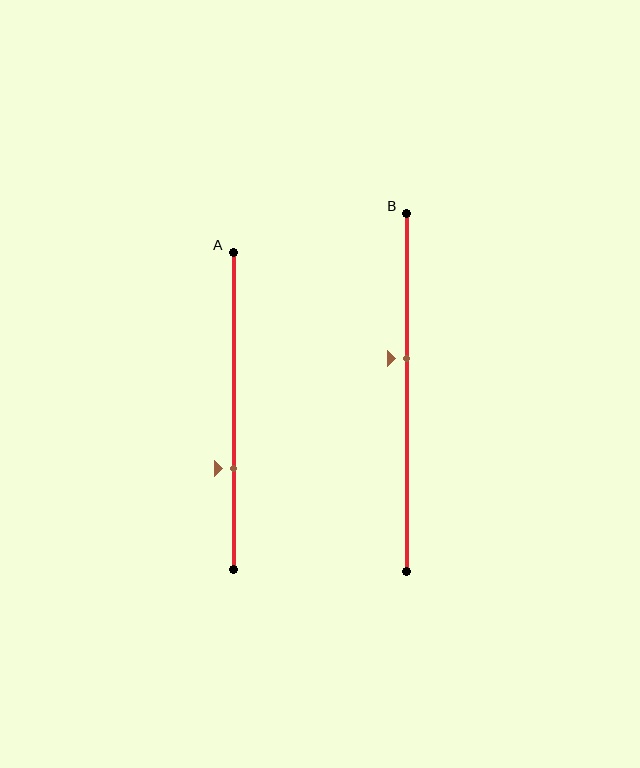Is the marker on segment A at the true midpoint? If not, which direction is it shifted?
No, the marker on segment A is shifted downward by about 18% of the segment length.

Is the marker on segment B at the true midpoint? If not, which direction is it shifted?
No, the marker on segment B is shifted upward by about 10% of the segment length.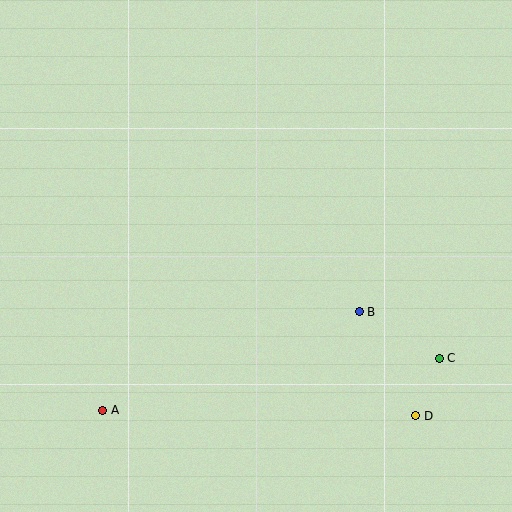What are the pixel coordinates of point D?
Point D is at (416, 416).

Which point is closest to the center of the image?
Point B at (359, 312) is closest to the center.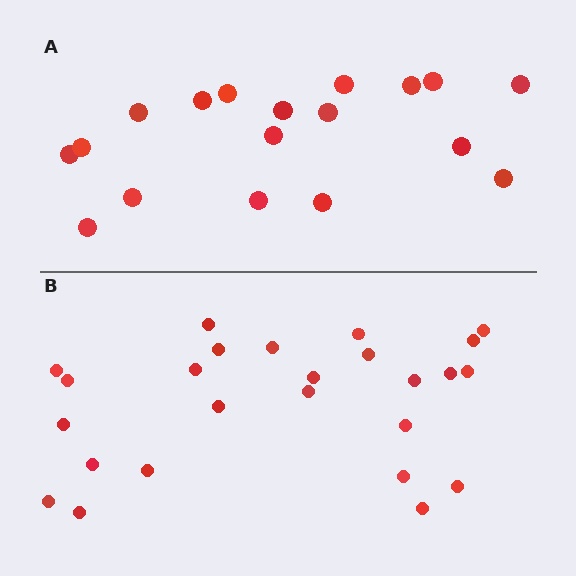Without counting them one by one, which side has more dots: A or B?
Region B (the bottom region) has more dots.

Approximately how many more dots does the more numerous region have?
Region B has roughly 8 or so more dots than region A.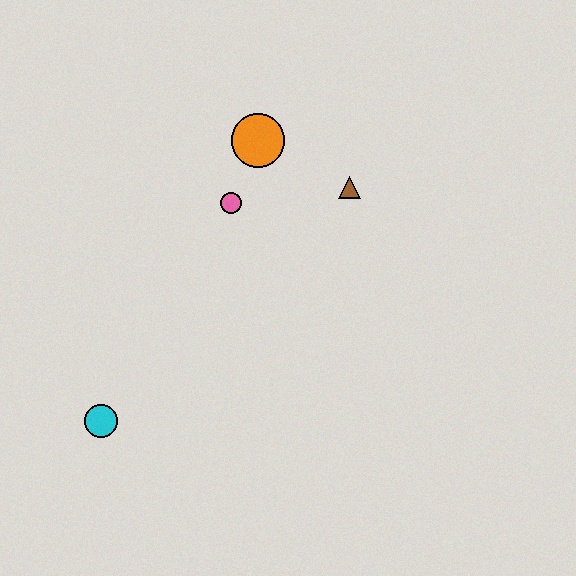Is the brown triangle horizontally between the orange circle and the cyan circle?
No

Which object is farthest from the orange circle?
The cyan circle is farthest from the orange circle.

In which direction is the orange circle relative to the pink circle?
The orange circle is above the pink circle.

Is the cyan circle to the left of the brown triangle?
Yes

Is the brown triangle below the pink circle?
No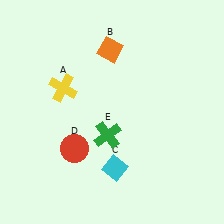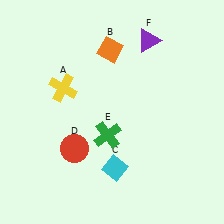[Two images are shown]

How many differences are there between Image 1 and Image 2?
There is 1 difference between the two images.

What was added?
A purple triangle (F) was added in Image 2.